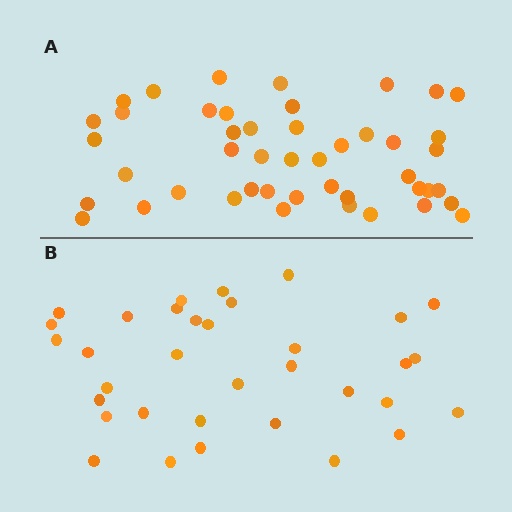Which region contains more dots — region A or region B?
Region A (the top region) has more dots.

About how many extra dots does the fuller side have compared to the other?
Region A has roughly 12 or so more dots than region B.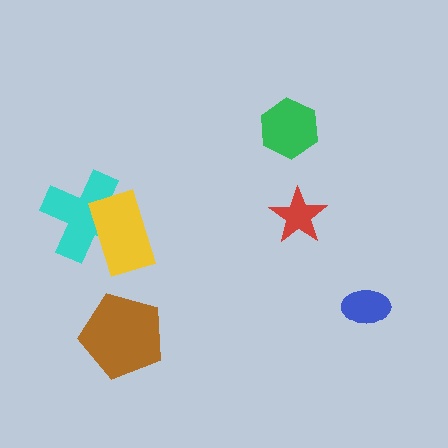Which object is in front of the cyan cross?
The yellow rectangle is in front of the cyan cross.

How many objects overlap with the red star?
0 objects overlap with the red star.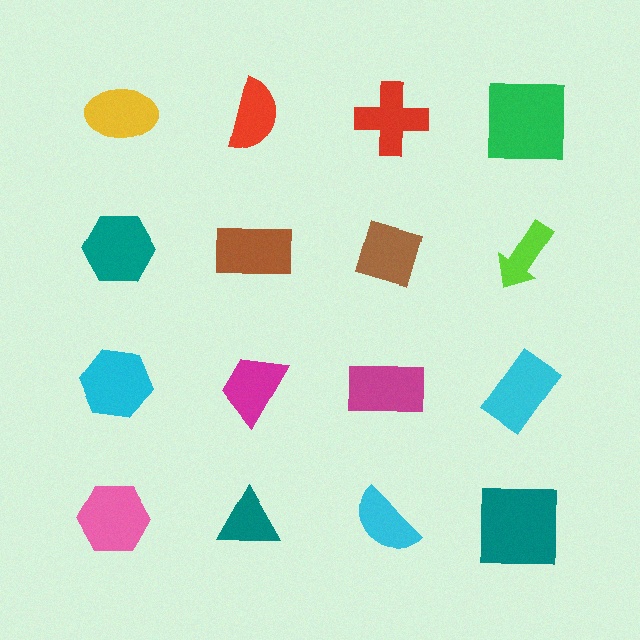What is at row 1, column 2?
A red semicircle.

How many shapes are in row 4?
4 shapes.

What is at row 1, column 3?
A red cross.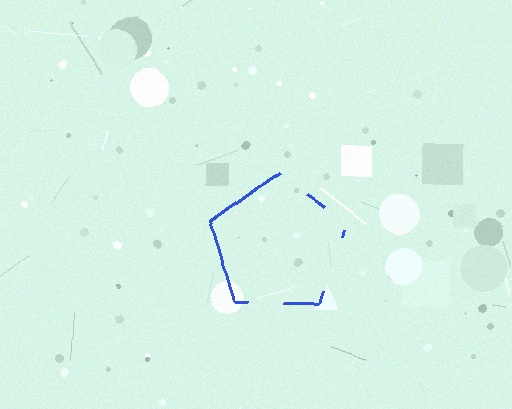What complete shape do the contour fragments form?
The contour fragments form a pentagon.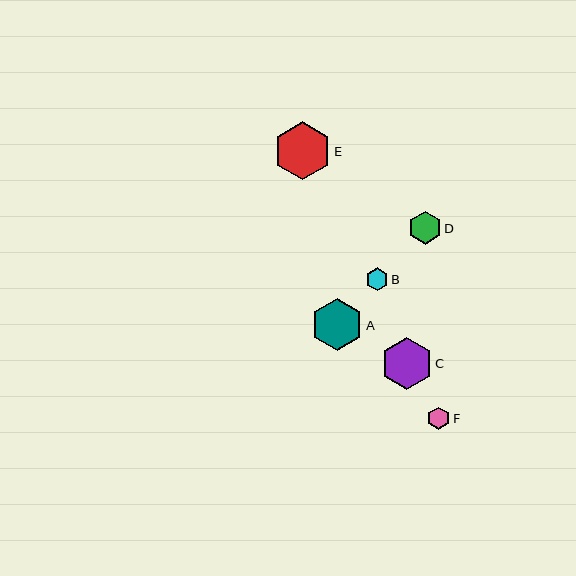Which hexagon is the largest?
Hexagon E is the largest with a size of approximately 58 pixels.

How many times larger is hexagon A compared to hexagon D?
Hexagon A is approximately 1.6 times the size of hexagon D.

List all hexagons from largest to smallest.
From largest to smallest: E, A, C, D, B, F.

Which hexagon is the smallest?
Hexagon F is the smallest with a size of approximately 22 pixels.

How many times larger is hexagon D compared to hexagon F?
Hexagon D is approximately 1.5 times the size of hexagon F.